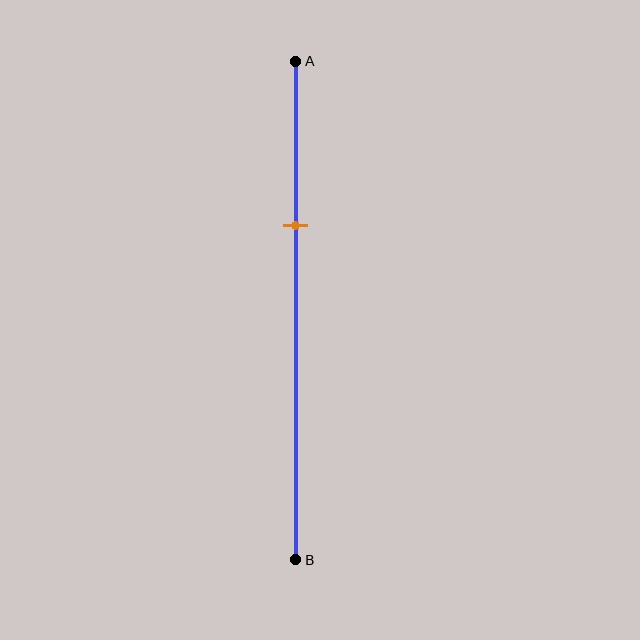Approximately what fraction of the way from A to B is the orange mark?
The orange mark is approximately 35% of the way from A to B.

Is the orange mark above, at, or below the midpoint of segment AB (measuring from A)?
The orange mark is above the midpoint of segment AB.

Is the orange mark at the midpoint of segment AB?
No, the mark is at about 35% from A, not at the 50% midpoint.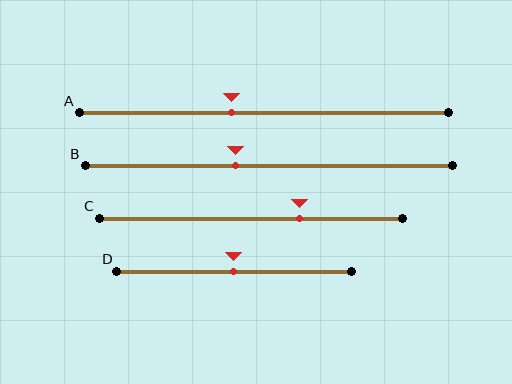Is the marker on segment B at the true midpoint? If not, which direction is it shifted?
No, the marker on segment B is shifted to the left by about 9% of the segment length.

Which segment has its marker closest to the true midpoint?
Segment D has its marker closest to the true midpoint.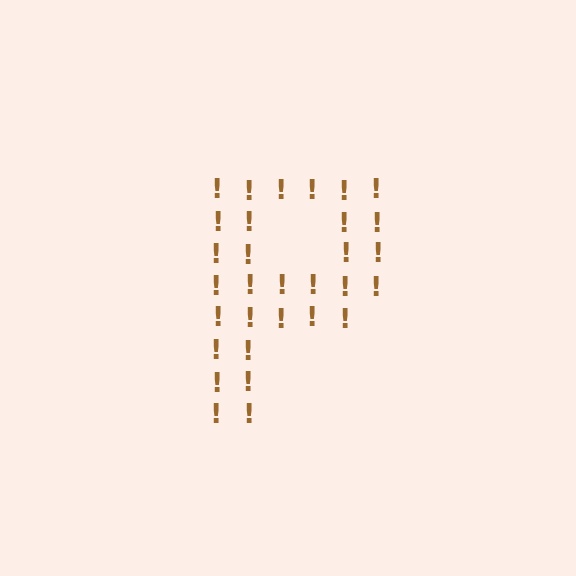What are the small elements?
The small elements are exclamation marks.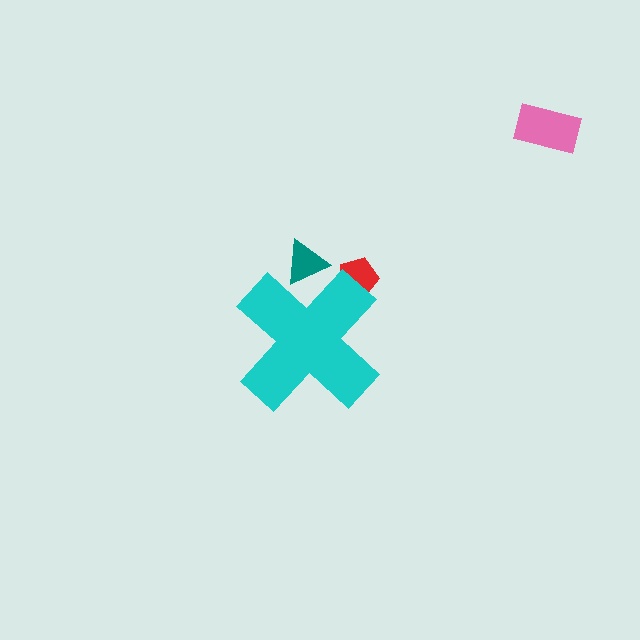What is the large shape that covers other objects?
A cyan cross.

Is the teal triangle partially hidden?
Yes, the teal triangle is partially hidden behind the cyan cross.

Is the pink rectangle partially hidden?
No, the pink rectangle is fully visible.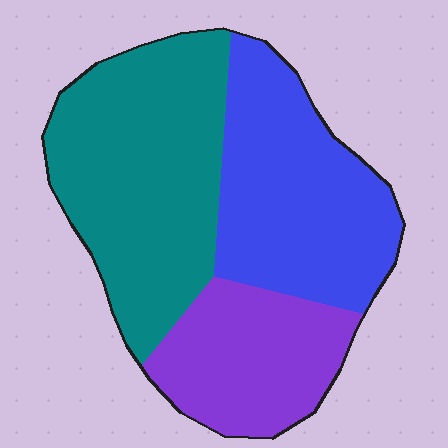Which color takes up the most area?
Teal, at roughly 40%.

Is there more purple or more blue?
Blue.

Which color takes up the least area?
Purple, at roughly 25%.